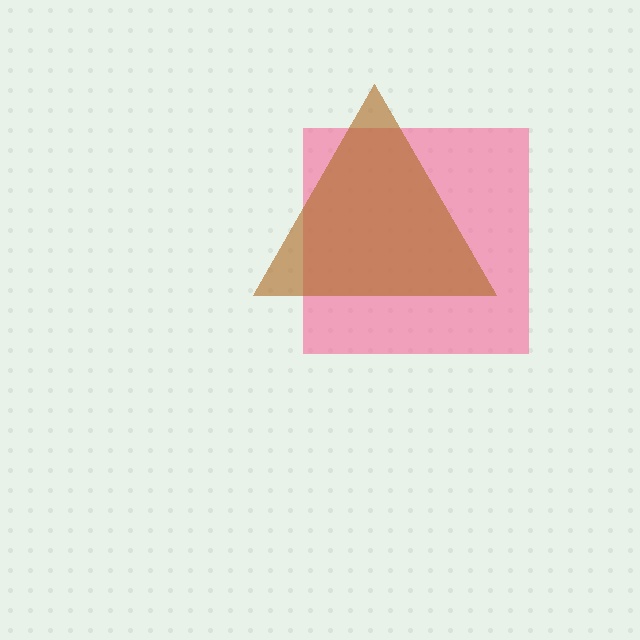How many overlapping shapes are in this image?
There are 2 overlapping shapes in the image.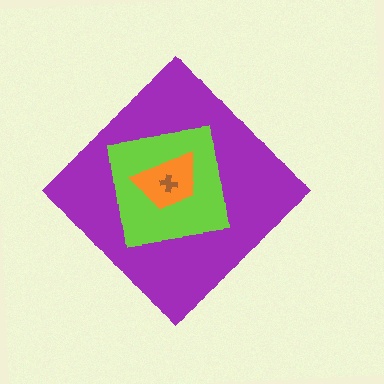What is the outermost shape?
The purple diamond.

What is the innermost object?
The brown cross.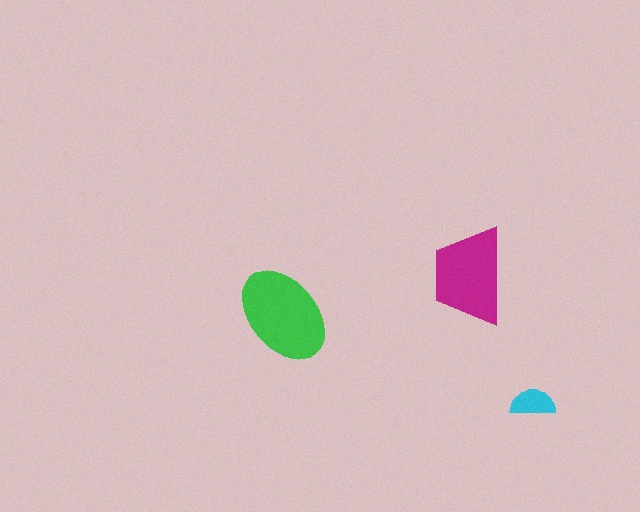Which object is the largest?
The green ellipse.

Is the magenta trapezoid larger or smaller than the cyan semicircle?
Larger.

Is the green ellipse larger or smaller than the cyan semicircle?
Larger.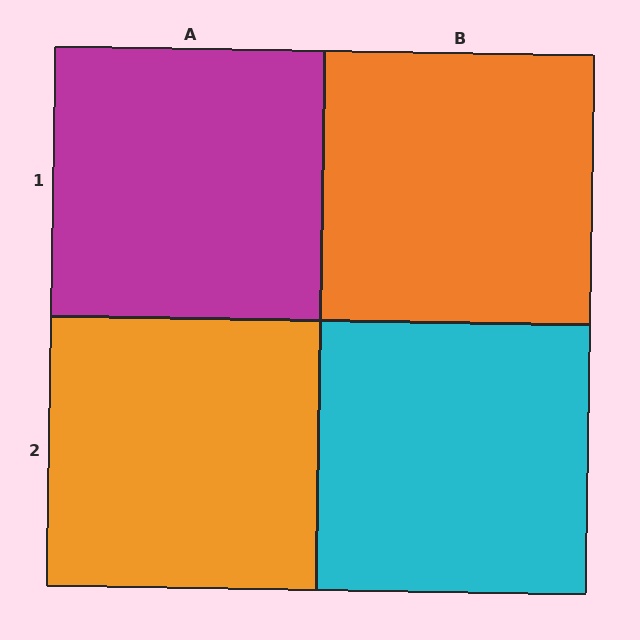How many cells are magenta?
1 cell is magenta.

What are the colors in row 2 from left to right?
Orange, cyan.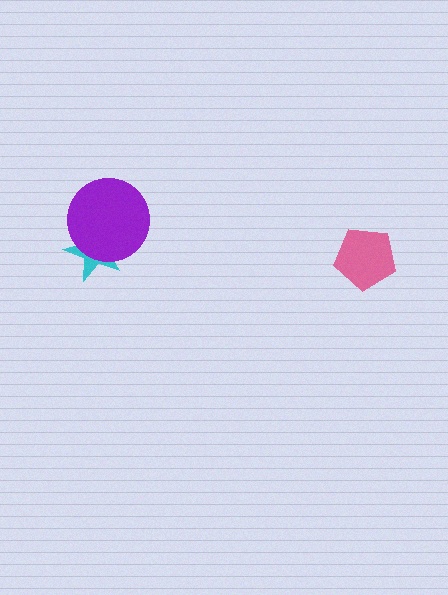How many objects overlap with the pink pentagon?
0 objects overlap with the pink pentagon.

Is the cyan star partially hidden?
Yes, it is partially covered by another shape.